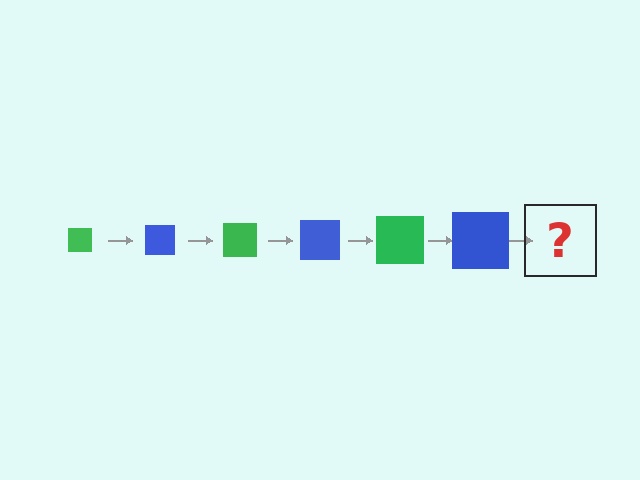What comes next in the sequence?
The next element should be a green square, larger than the previous one.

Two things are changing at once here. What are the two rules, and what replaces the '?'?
The two rules are that the square grows larger each step and the color cycles through green and blue. The '?' should be a green square, larger than the previous one.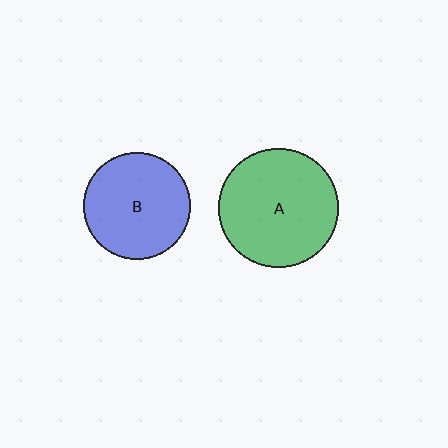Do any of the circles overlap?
No, none of the circles overlap.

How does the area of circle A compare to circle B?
Approximately 1.3 times.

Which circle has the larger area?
Circle A (green).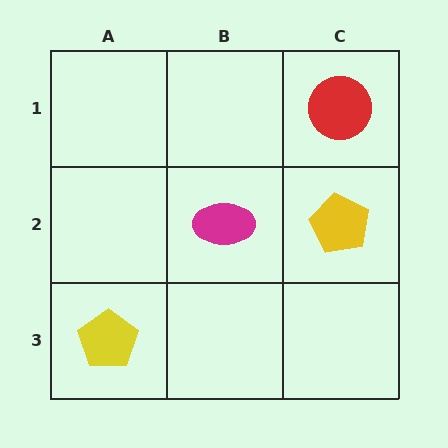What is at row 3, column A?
A yellow pentagon.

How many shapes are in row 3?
1 shape.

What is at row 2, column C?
A yellow pentagon.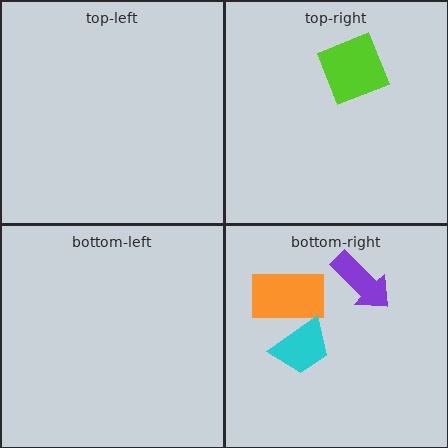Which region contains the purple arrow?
The bottom-right region.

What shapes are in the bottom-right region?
The purple arrow, the orange rectangle, the cyan trapezoid.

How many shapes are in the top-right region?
1.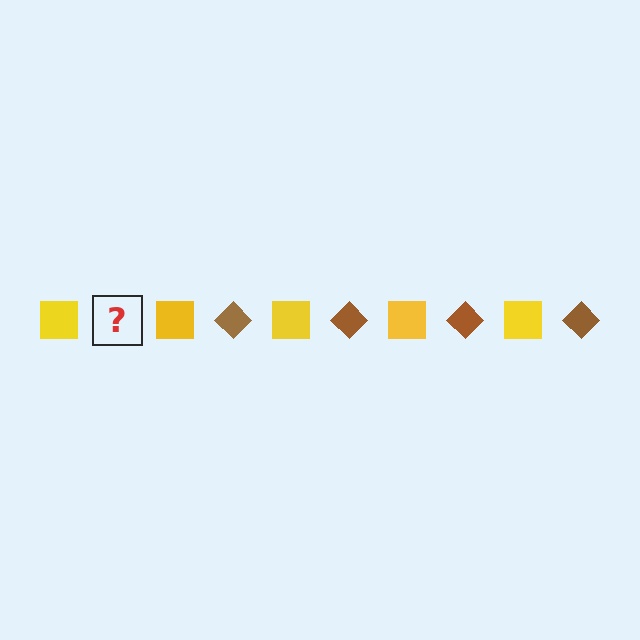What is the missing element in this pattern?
The missing element is a brown diamond.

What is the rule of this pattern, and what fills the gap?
The rule is that the pattern alternates between yellow square and brown diamond. The gap should be filled with a brown diamond.